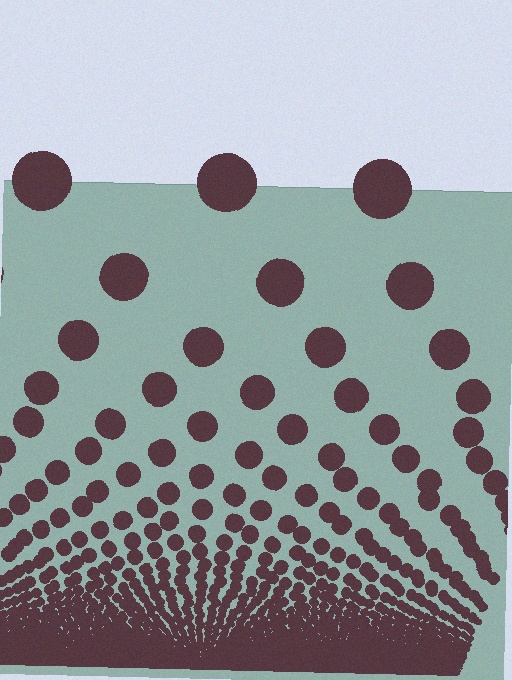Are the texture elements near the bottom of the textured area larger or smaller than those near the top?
Smaller. The gradient is inverted — elements near the bottom are smaller and denser.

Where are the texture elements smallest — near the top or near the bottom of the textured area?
Near the bottom.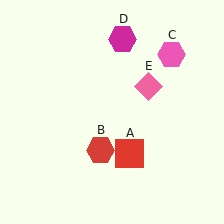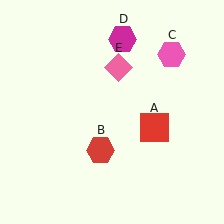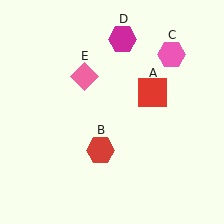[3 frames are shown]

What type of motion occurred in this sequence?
The red square (object A), pink diamond (object E) rotated counterclockwise around the center of the scene.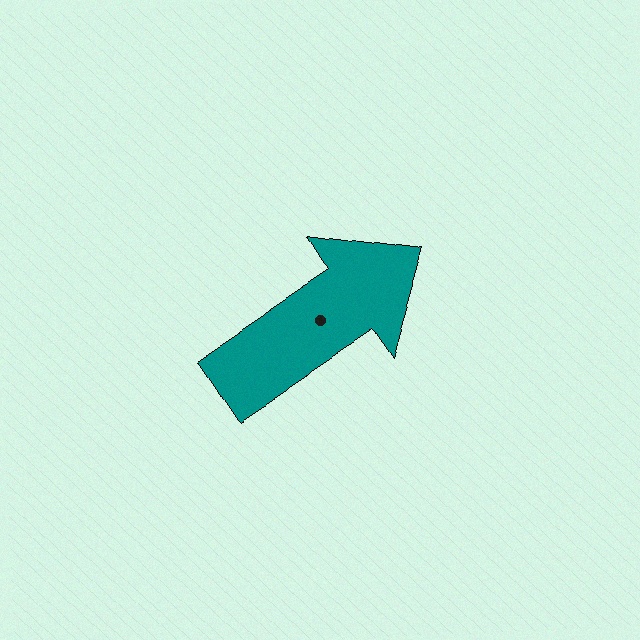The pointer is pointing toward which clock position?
Roughly 2 o'clock.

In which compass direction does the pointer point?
Northeast.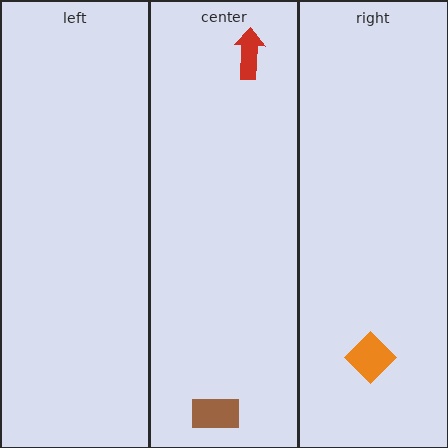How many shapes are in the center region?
2.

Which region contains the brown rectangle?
The center region.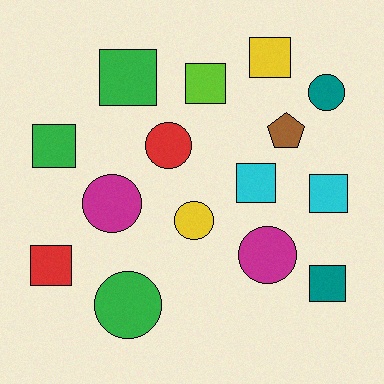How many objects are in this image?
There are 15 objects.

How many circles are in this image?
There are 6 circles.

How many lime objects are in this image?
There is 1 lime object.